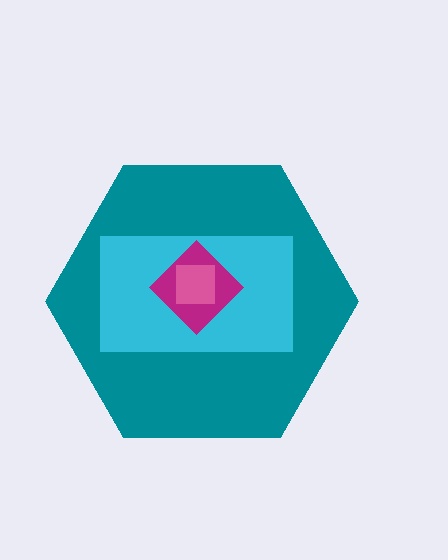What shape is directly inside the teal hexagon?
The cyan rectangle.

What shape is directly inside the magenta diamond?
The pink square.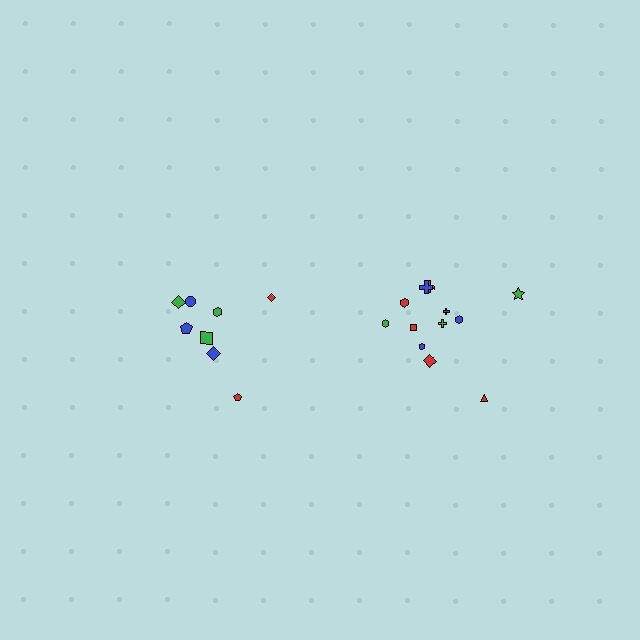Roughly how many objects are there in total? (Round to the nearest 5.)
Roughly 20 objects in total.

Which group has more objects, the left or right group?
The right group.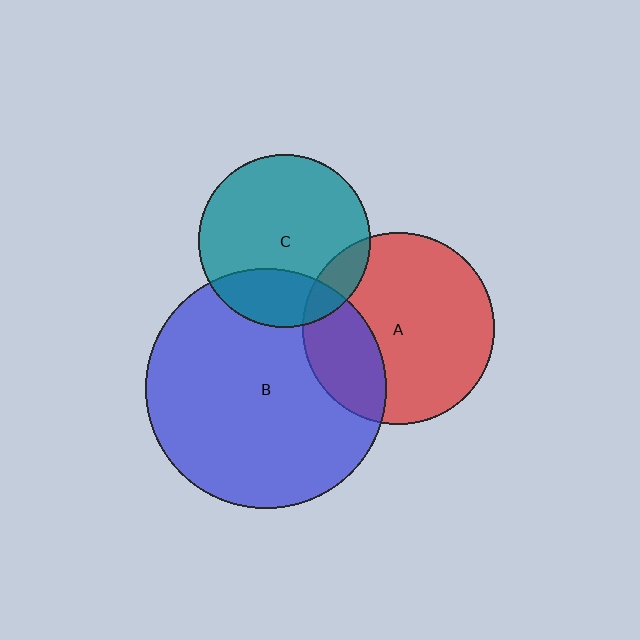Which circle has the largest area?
Circle B (blue).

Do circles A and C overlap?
Yes.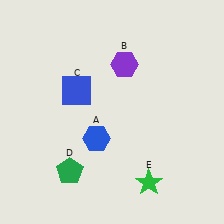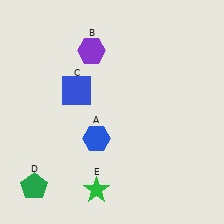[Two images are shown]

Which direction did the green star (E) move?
The green star (E) moved left.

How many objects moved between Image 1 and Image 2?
3 objects moved between the two images.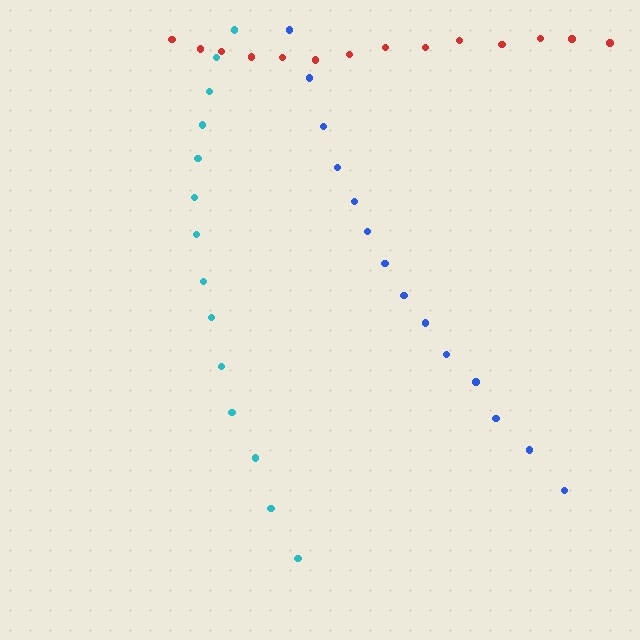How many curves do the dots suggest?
There are 3 distinct paths.